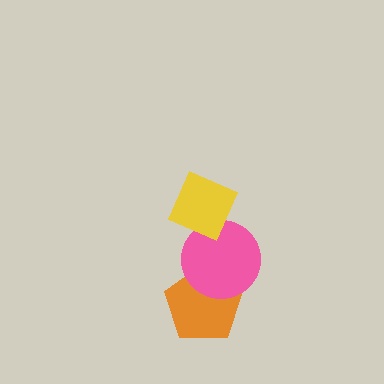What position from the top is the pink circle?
The pink circle is 2nd from the top.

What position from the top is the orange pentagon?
The orange pentagon is 3rd from the top.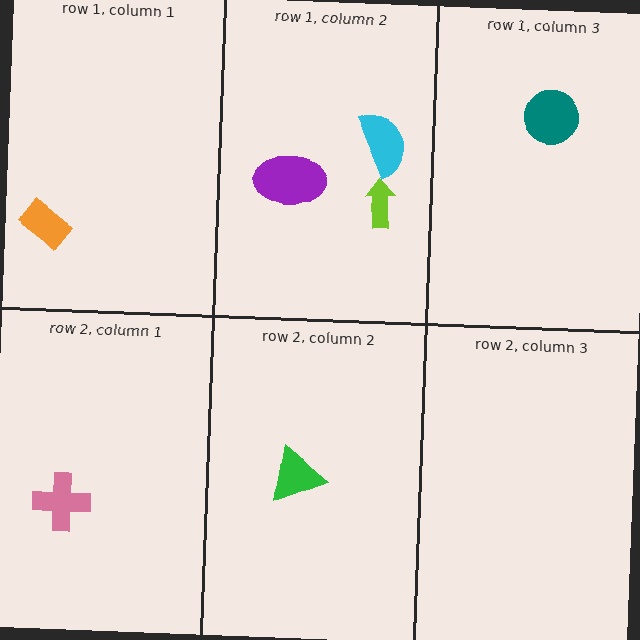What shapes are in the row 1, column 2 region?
The purple ellipse, the cyan semicircle, the lime arrow.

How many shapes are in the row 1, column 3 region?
1.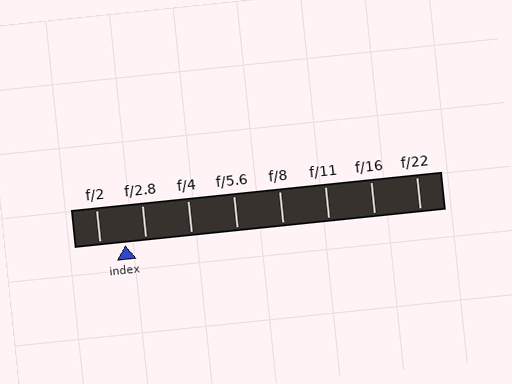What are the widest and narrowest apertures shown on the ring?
The widest aperture shown is f/2 and the narrowest is f/22.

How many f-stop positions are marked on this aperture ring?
There are 8 f-stop positions marked.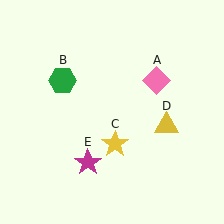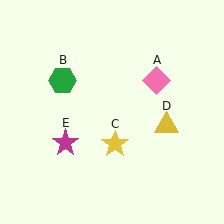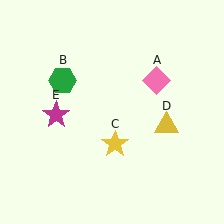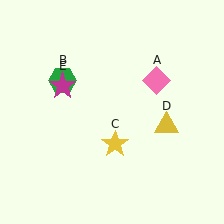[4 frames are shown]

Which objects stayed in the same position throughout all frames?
Pink diamond (object A) and green hexagon (object B) and yellow star (object C) and yellow triangle (object D) remained stationary.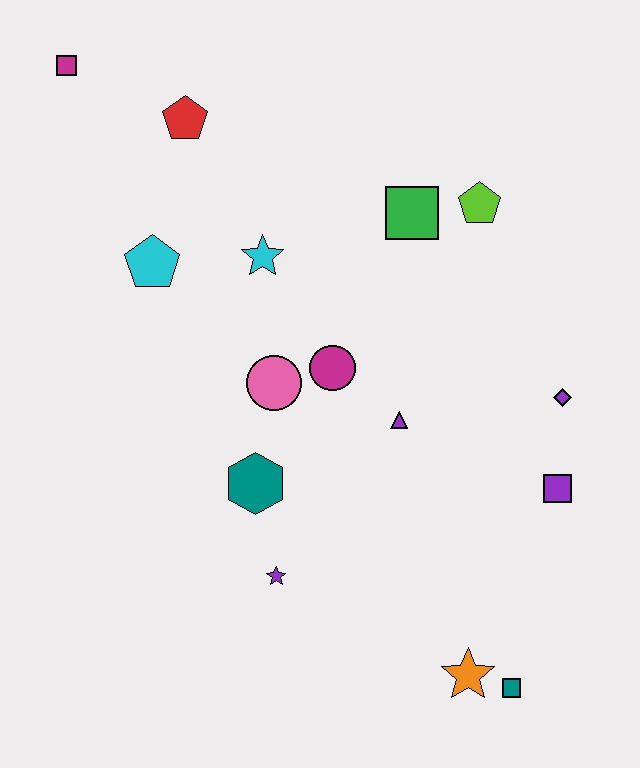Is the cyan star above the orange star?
Yes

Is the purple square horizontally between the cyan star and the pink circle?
No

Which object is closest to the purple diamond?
The purple square is closest to the purple diamond.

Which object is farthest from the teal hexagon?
The magenta square is farthest from the teal hexagon.